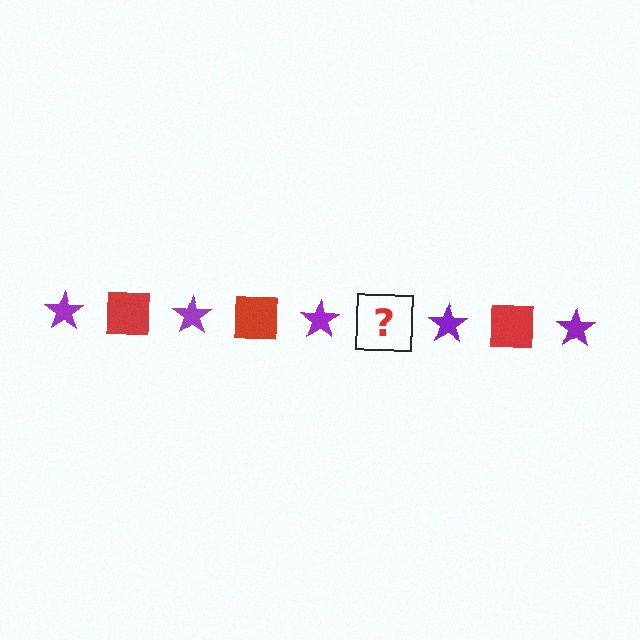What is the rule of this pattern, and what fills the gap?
The rule is that the pattern alternates between purple star and red square. The gap should be filled with a red square.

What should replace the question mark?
The question mark should be replaced with a red square.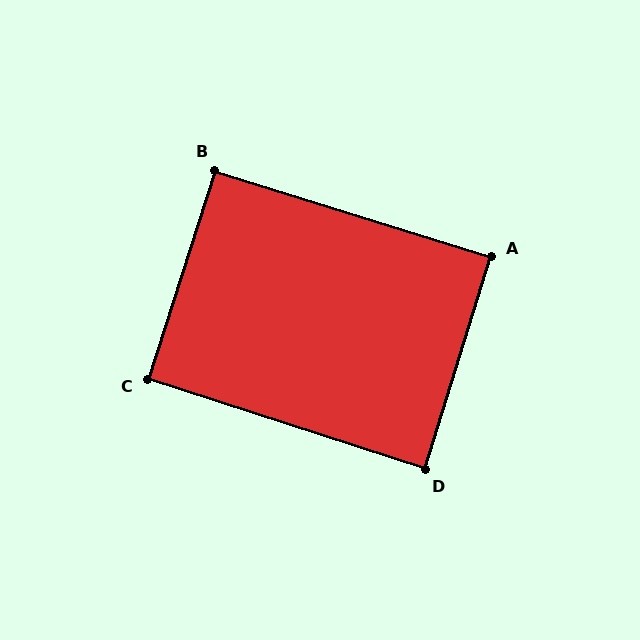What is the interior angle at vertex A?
Approximately 90 degrees (approximately right).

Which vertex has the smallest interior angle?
D, at approximately 89 degrees.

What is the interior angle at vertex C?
Approximately 90 degrees (approximately right).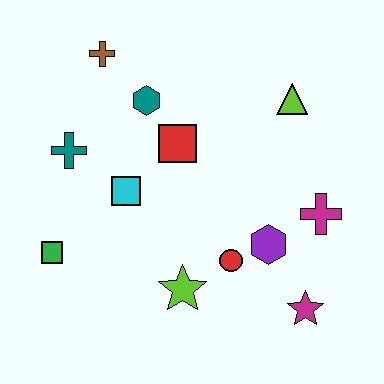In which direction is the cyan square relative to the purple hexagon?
The cyan square is to the left of the purple hexagon.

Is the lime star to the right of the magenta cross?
No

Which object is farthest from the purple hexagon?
The brown cross is farthest from the purple hexagon.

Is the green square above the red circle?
Yes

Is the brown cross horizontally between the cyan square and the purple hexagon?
No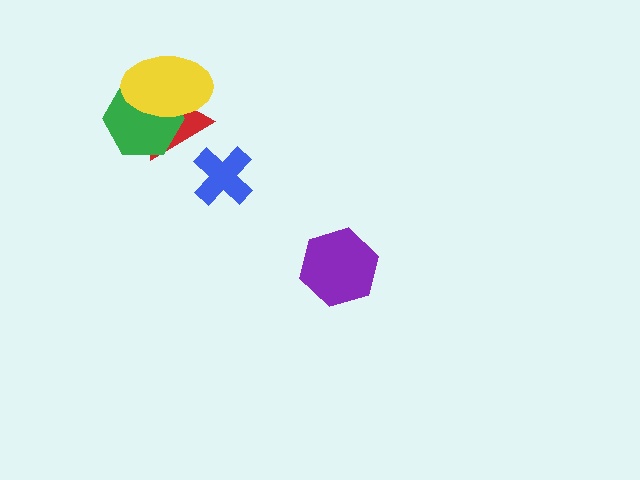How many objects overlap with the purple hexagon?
0 objects overlap with the purple hexagon.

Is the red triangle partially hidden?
Yes, it is partially covered by another shape.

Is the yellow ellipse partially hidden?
No, no other shape covers it.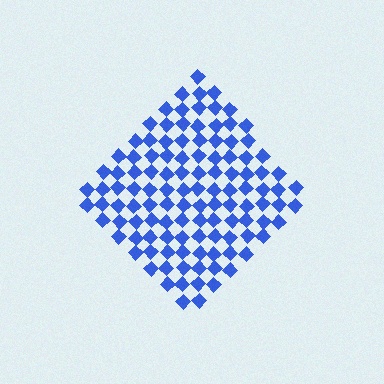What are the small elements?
The small elements are diamonds.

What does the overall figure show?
The overall figure shows a diamond.